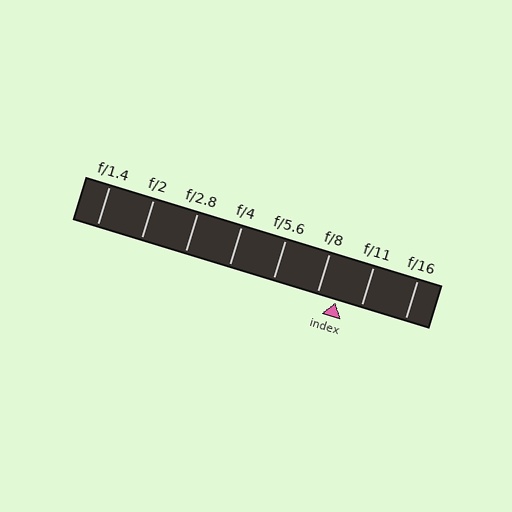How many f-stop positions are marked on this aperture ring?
There are 8 f-stop positions marked.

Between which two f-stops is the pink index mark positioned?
The index mark is between f/8 and f/11.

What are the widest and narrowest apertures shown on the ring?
The widest aperture shown is f/1.4 and the narrowest is f/16.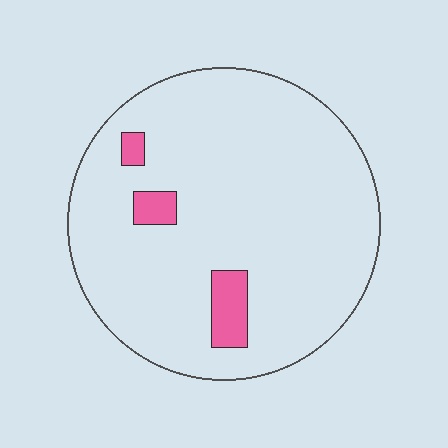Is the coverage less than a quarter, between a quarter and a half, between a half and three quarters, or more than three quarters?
Less than a quarter.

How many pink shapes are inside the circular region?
3.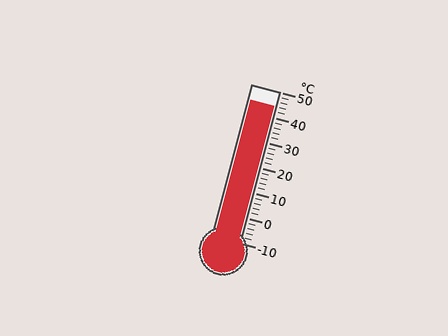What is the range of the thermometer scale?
The thermometer scale ranges from -10°C to 50°C.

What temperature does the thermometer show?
The thermometer shows approximately 44°C.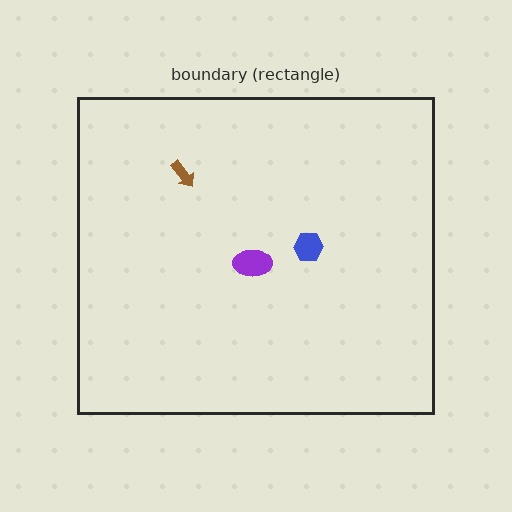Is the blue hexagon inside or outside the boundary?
Inside.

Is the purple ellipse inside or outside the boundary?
Inside.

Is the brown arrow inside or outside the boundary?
Inside.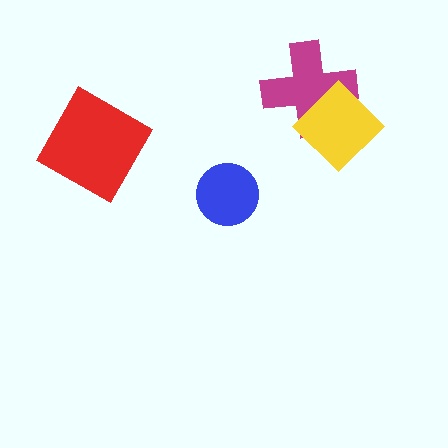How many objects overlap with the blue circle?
0 objects overlap with the blue circle.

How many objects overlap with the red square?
0 objects overlap with the red square.